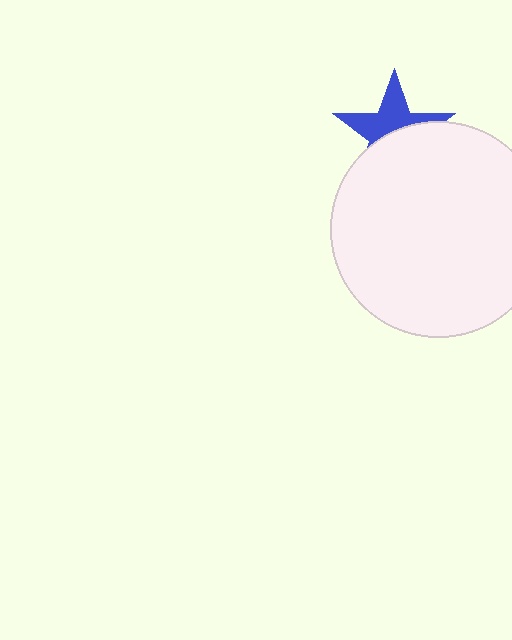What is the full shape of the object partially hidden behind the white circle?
The partially hidden object is a blue star.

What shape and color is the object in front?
The object in front is a white circle.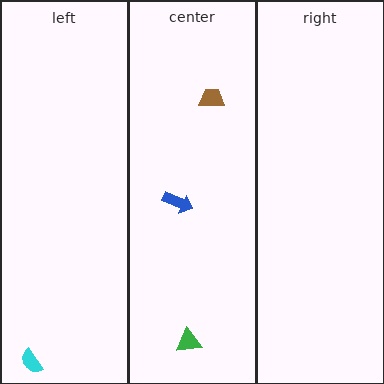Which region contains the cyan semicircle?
The left region.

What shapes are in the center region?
The brown trapezoid, the green triangle, the blue arrow.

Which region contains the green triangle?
The center region.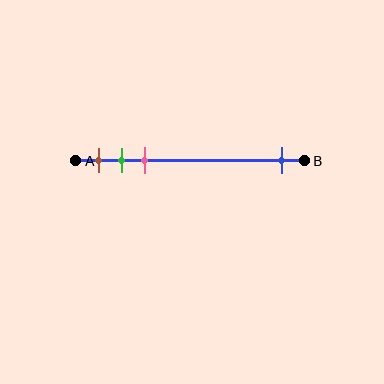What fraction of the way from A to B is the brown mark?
The brown mark is approximately 10% (0.1) of the way from A to B.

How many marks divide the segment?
There are 4 marks dividing the segment.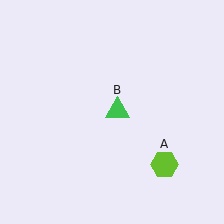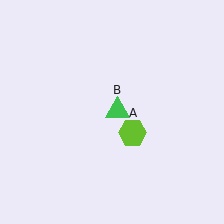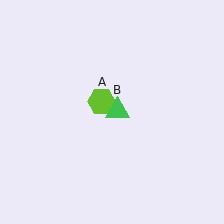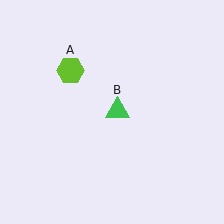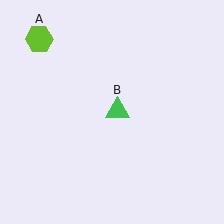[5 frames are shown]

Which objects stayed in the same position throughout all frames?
Green triangle (object B) remained stationary.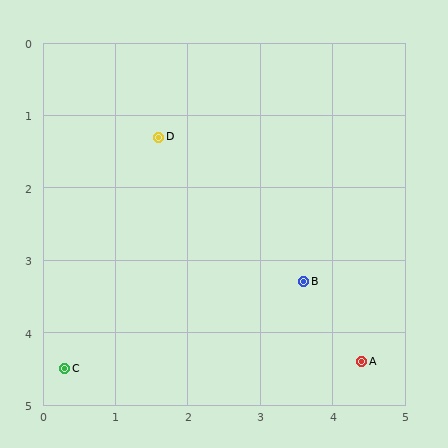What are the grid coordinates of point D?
Point D is at approximately (1.6, 1.3).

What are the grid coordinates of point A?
Point A is at approximately (4.4, 4.4).